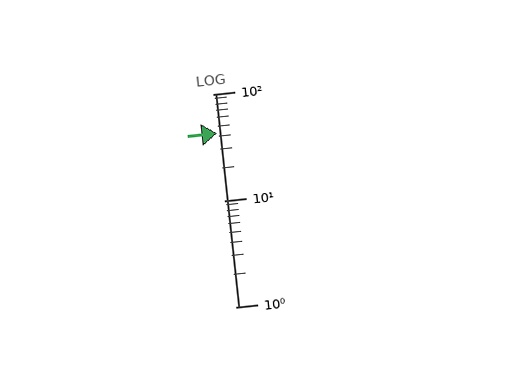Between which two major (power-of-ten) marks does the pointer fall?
The pointer is between 10 and 100.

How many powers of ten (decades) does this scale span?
The scale spans 2 decades, from 1 to 100.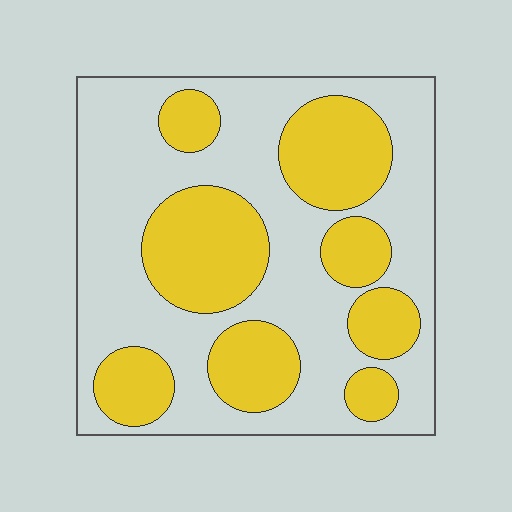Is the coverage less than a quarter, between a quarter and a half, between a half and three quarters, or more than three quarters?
Between a quarter and a half.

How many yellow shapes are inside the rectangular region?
8.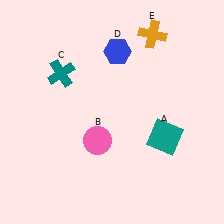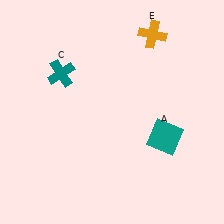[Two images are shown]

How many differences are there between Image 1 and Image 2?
There are 2 differences between the two images.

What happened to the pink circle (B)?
The pink circle (B) was removed in Image 2. It was in the bottom-left area of Image 1.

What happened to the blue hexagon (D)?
The blue hexagon (D) was removed in Image 2. It was in the top-right area of Image 1.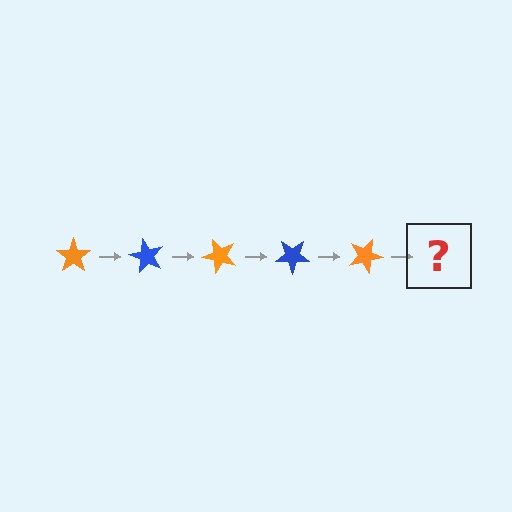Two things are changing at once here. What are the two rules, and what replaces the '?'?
The two rules are that it rotates 60 degrees each step and the color cycles through orange and blue. The '?' should be a blue star, rotated 300 degrees from the start.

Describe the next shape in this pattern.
It should be a blue star, rotated 300 degrees from the start.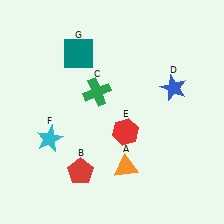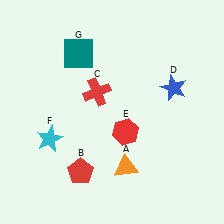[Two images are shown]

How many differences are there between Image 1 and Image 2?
There is 1 difference between the two images.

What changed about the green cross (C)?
In Image 1, C is green. In Image 2, it changed to red.